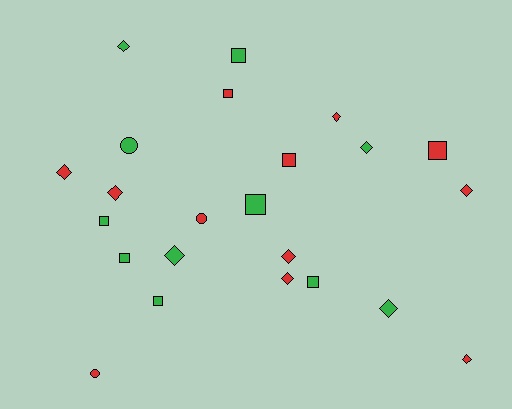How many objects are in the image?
There are 23 objects.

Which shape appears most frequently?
Diamond, with 11 objects.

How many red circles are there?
There are 2 red circles.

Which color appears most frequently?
Red, with 12 objects.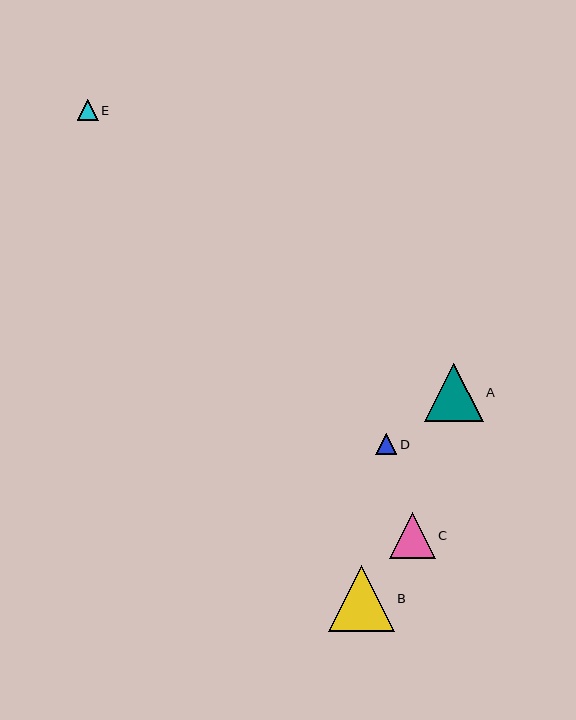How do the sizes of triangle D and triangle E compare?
Triangle D and triangle E are approximately the same size.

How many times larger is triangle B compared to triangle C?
Triangle B is approximately 1.4 times the size of triangle C.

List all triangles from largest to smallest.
From largest to smallest: B, A, C, D, E.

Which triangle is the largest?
Triangle B is the largest with a size of approximately 66 pixels.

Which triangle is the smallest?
Triangle E is the smallest with a size of approximately 21 pixels.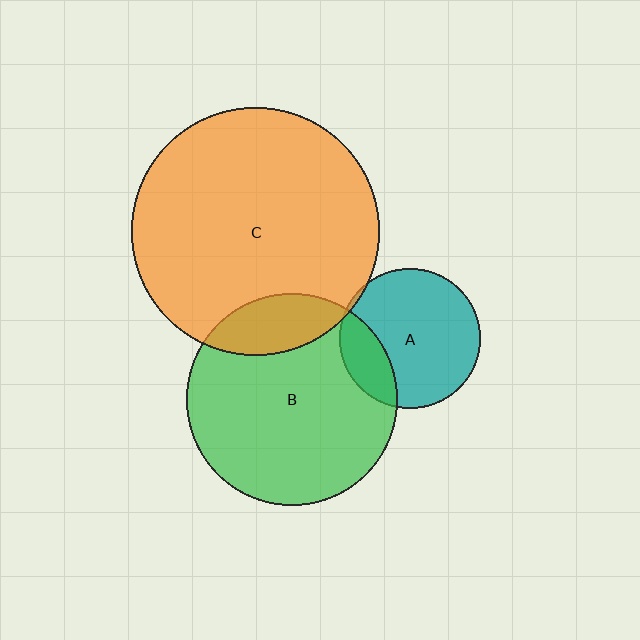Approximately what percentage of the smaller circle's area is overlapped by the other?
Approximately 5%.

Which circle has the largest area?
Circle C (orange).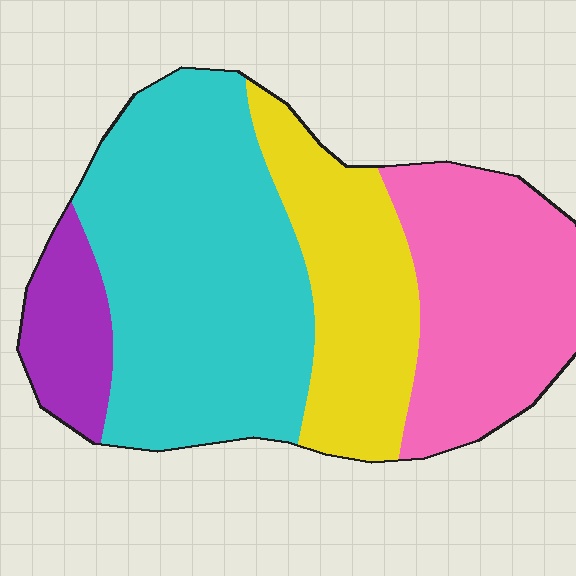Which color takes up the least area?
Purple, at roughly 10%.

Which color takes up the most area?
Cyan, at roughly 45%.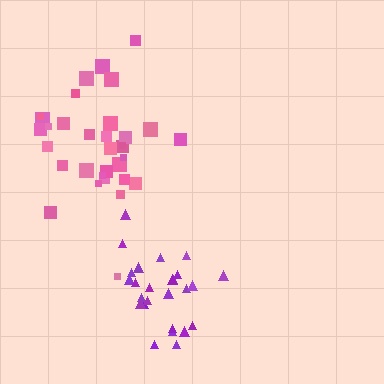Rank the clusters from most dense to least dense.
purple, pink.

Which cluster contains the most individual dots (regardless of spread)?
Pink (33).